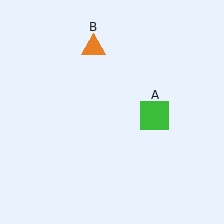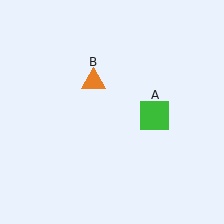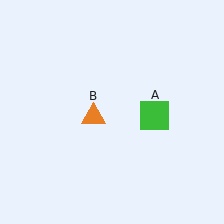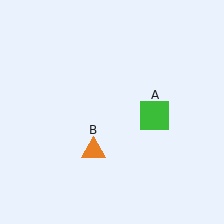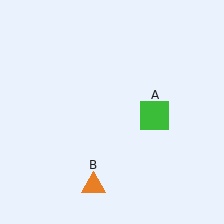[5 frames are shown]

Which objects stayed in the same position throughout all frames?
Green square (object A) remained stationary.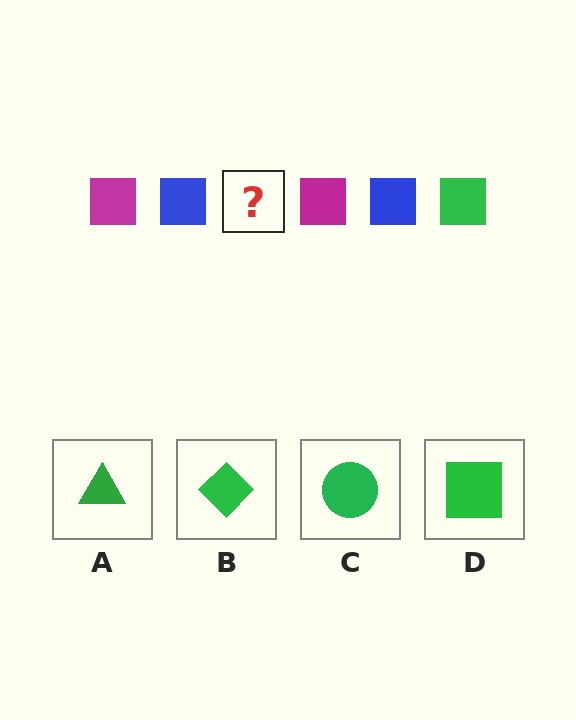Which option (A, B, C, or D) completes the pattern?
D.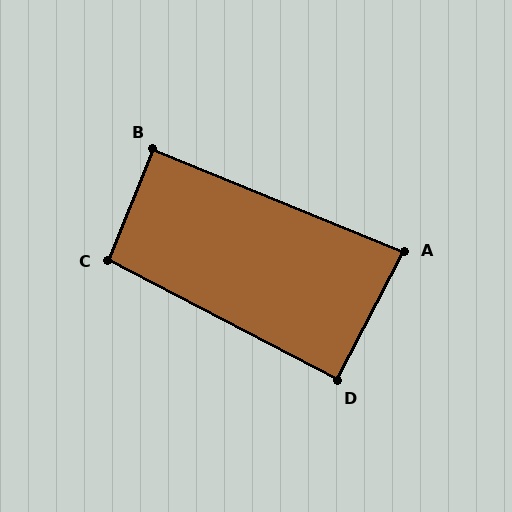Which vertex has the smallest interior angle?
A, at approximately 85 degrees.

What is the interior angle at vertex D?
Approximately 90 degrees (approximately right).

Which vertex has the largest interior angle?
C, at approximately 95 degrees.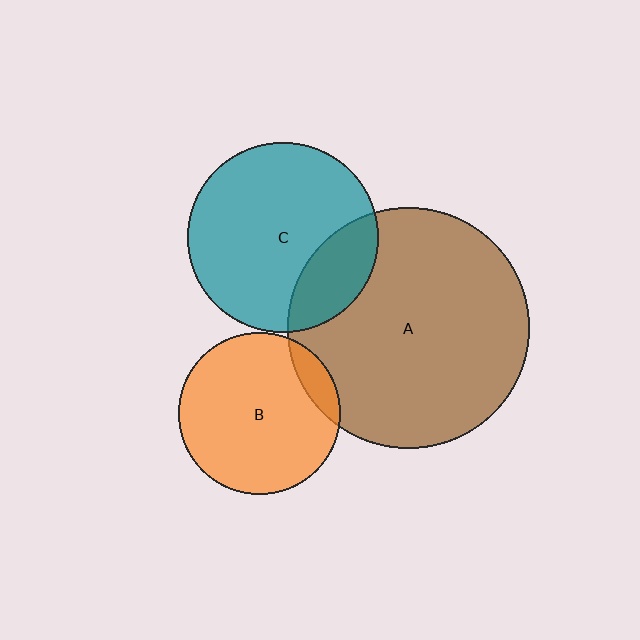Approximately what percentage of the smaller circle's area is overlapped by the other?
Approximately 20%.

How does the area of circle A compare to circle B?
Approximately 2.2 times.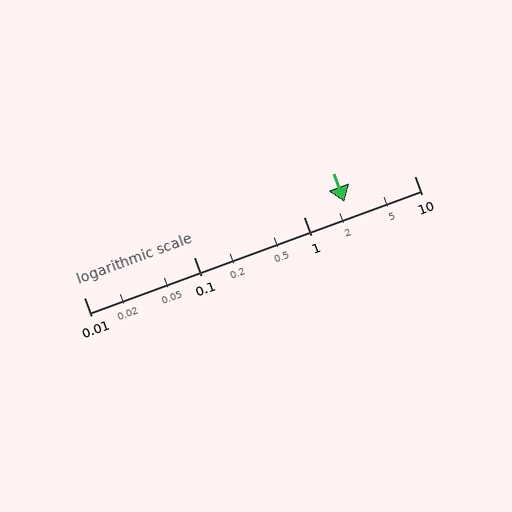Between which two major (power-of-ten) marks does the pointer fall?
The pointer is between 1 and 10.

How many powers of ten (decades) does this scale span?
The scale spans 3 decades, from 0.01 to 10.